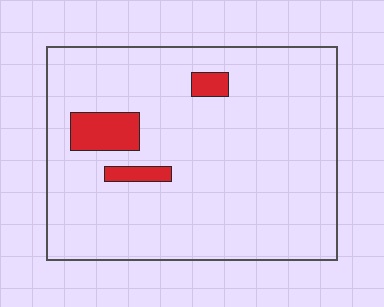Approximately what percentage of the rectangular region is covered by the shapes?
Approximately 10%.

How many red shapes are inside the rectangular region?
3.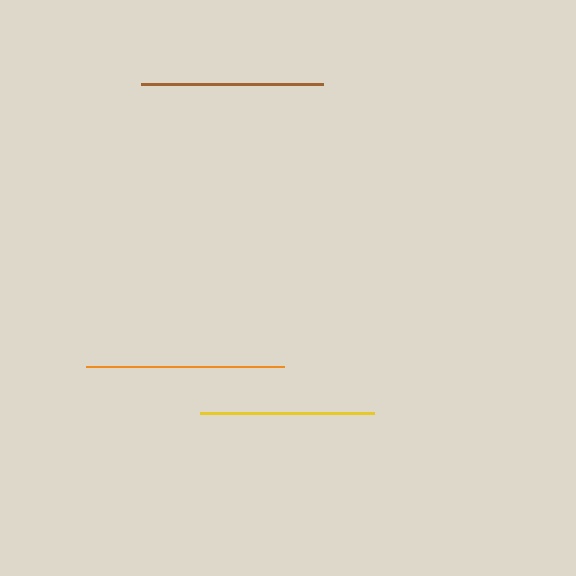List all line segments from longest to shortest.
From longest to shortest: orange, brown, yellow.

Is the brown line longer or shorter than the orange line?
The orange line is longer than the brown line.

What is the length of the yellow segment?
The yellow segment is approximately 174 pixels long.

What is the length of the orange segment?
The orange segment is approximately 198 pixels long.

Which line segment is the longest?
The orange line is the longest at approximately 198 pixels.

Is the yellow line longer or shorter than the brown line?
The brown line is longer than the yellow line.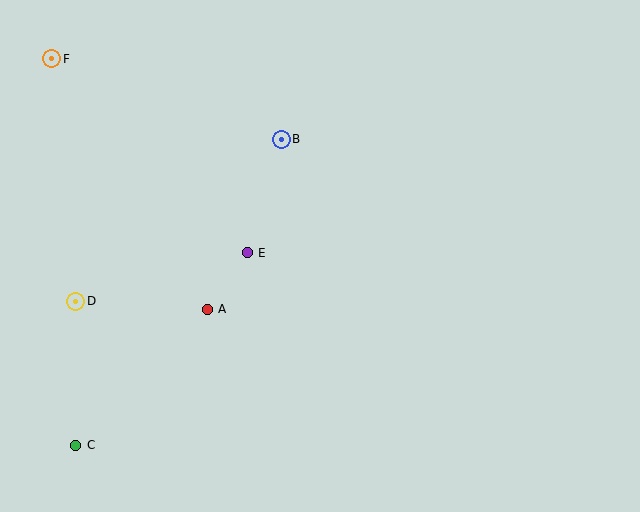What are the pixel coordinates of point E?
Point E is at (247, 253).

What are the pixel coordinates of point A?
Point A is at (207, 309).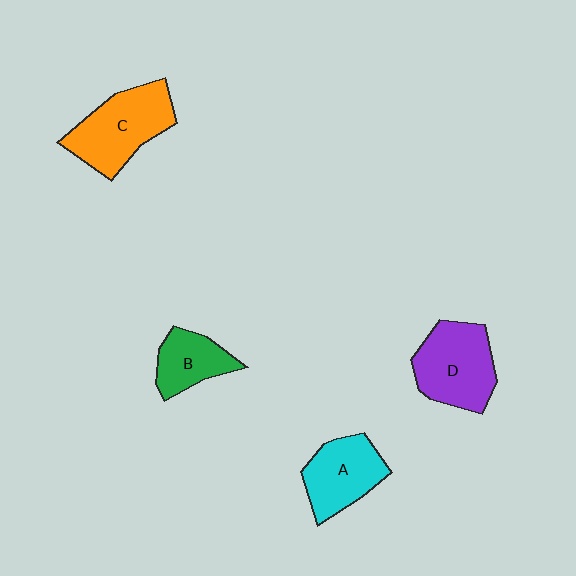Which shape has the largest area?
Shape C (orange).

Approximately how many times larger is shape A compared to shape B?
Approximately 1.3 times.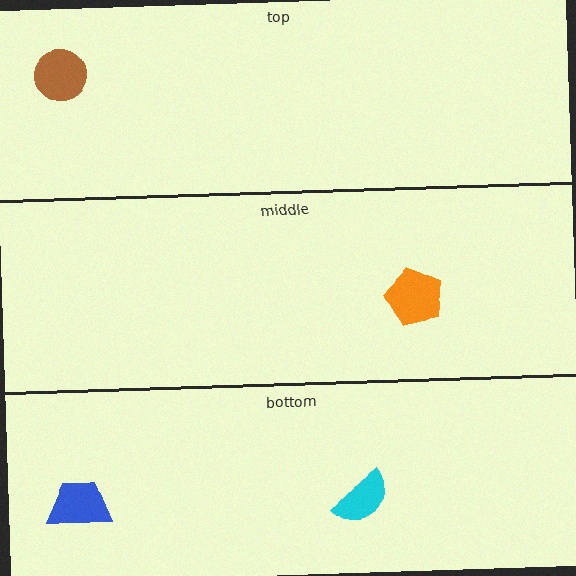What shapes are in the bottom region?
The blue trapezoid, the cyan semicircle.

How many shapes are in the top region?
1.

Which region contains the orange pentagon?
The middle region.